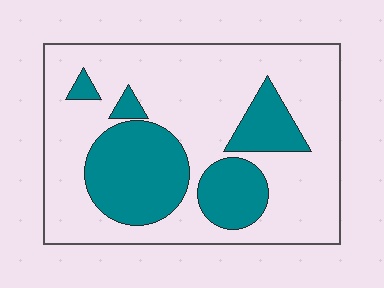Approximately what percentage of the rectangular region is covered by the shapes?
Approximately 30%.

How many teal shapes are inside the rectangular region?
5.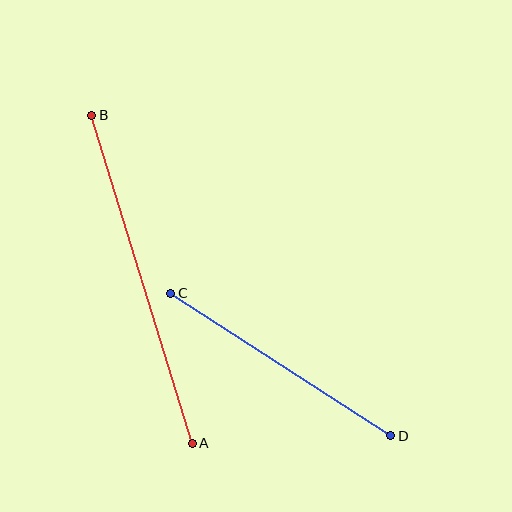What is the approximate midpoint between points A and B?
The midpoint is at approximately (142, 279) pixels.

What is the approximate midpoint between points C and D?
The midpoint is at approximately (281, 364) pixels.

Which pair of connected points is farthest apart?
Points A and B are farthest apart.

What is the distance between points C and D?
The distance is approximately 262 pixels.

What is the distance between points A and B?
The distance is approximately 343 pixels.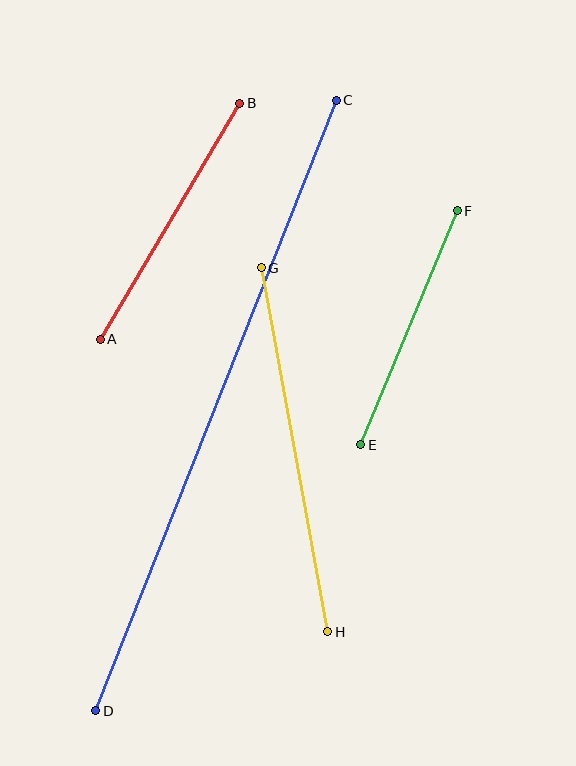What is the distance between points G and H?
The distance is approximately 370 pixels.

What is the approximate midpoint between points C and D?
The midpoint is at approximately (216, 405) pixels.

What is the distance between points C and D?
The distance is approximately 656 pixels.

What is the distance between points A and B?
The distance is approximately 274 pixels.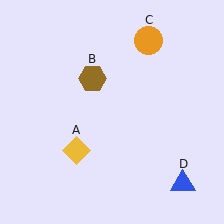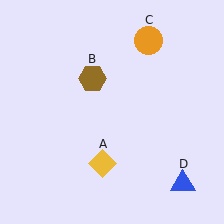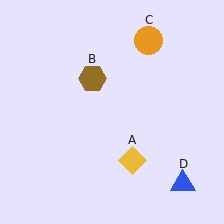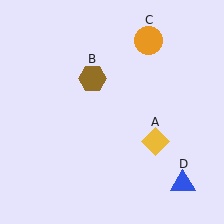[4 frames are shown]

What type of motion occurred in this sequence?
The yellow diamond (object A) rotated counterclockwise around the center of the scene.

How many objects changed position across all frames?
1 object changed position: yellow diamond (object A).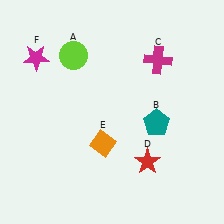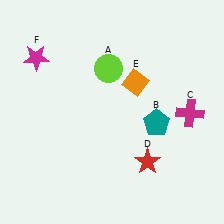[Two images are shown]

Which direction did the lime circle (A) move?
The lime circle (A) moved right.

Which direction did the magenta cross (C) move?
The magenta cross (C) moved down.